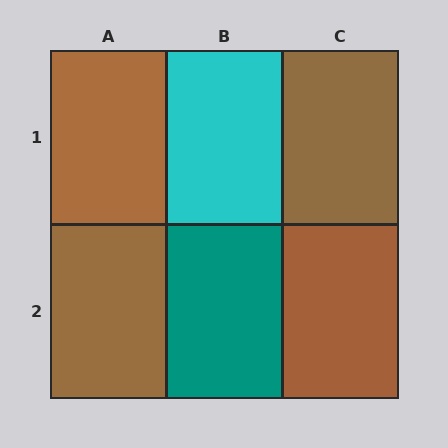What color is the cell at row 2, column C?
Brown.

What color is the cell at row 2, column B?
Teal.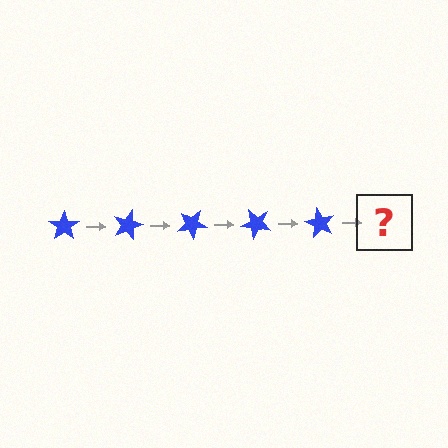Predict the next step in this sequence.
The next step is a blue star rotated 75 degrees.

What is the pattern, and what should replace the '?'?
The pattern is that the star rotates 15 degrees each step. The '?' should be a blue star rotated 75 degrees.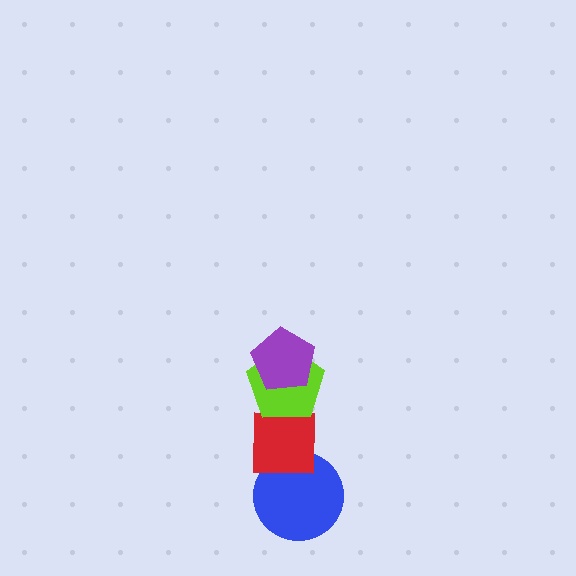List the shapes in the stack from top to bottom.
From top to bottom: the purple pentagon, the lime pentagon, the red square, the blue circle.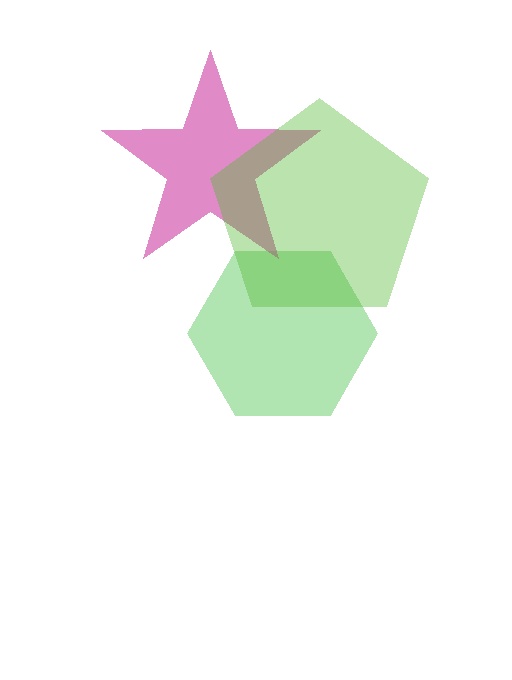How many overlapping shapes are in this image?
There are 3 overlapping shapes in the image.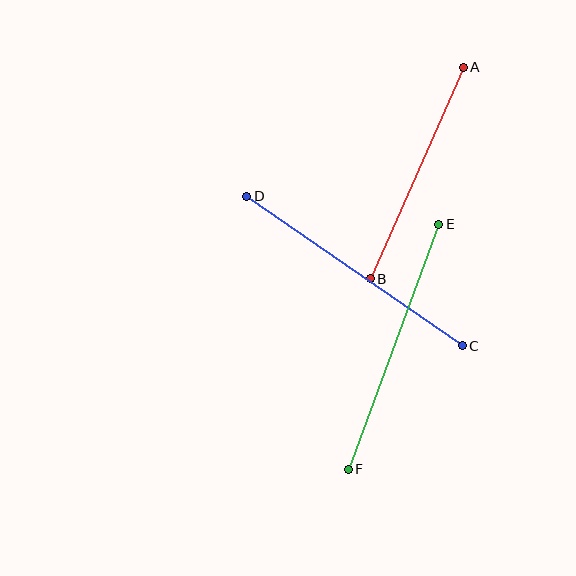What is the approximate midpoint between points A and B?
The midpoint is at approximately (417, 173) pixels.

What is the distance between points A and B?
The distance is approximately 231 pixels.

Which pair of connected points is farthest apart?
Points C and D are farthest apart.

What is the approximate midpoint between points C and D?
The midpoint is at approximately (355, 271) pixels.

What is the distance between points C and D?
The distance is approximately 262 pixels.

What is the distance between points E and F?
The distance is approximately 261 pixels.